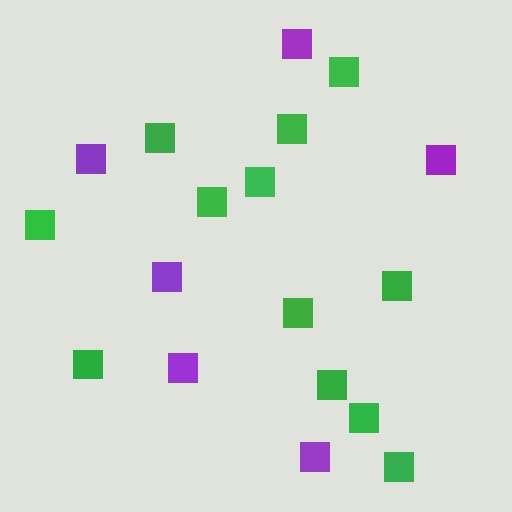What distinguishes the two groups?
There are 2 groups: one group of green squares (12) and one group of purple squares (6).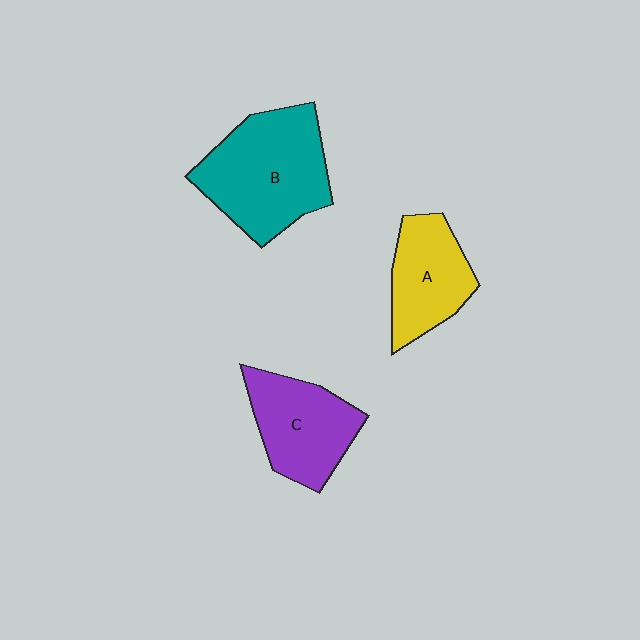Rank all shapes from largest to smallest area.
From largest to smallest: B (teal), C (purple), A (yellow).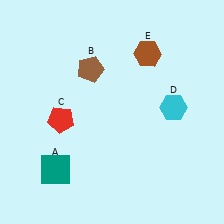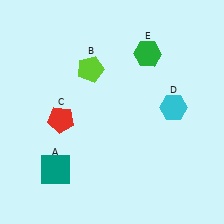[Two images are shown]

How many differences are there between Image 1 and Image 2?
There are 2 differences between the two images.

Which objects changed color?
B changed from brown to lime. E changed from brown to green.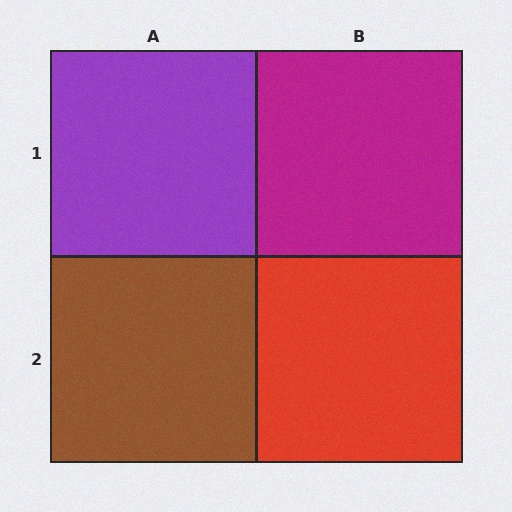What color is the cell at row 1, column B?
Magenta.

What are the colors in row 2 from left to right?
Brown, red.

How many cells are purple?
1 cell is purple.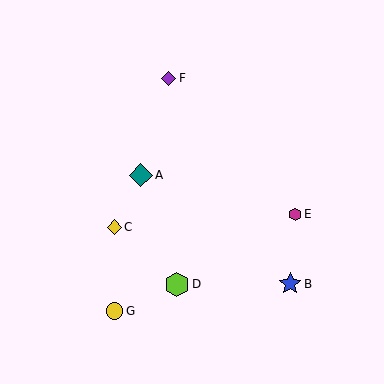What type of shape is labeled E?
Shape E is a magenta hexagon.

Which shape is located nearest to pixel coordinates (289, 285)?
The blue star (labeled B) at (290, 284) is nearest to that location.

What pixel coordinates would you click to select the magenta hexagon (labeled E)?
Click at (295, 214) to select the magenta hexagon E.